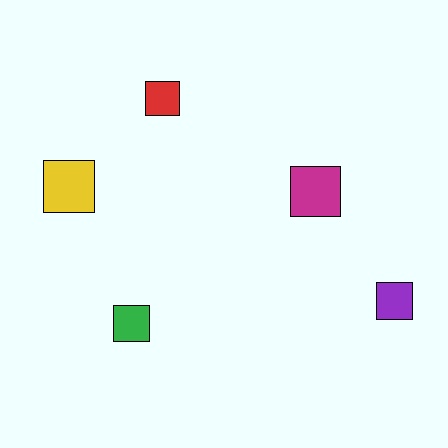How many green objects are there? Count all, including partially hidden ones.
There is 1 green object.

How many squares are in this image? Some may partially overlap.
There are 5 squares.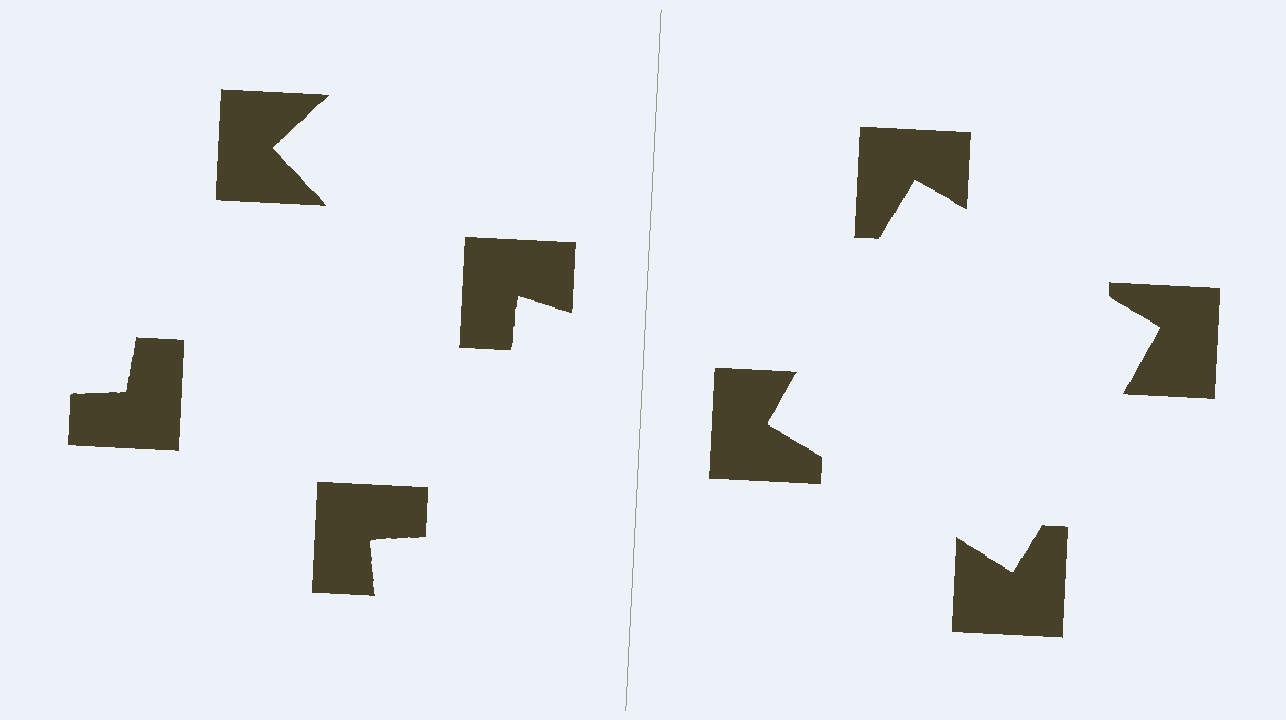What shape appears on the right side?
An illusory square.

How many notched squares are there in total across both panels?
8 — 4 on each side.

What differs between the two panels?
The notched squares are positioned identically on both sides; only the wedge orientations differ. On the right they align to a square; on the left they are misaligned.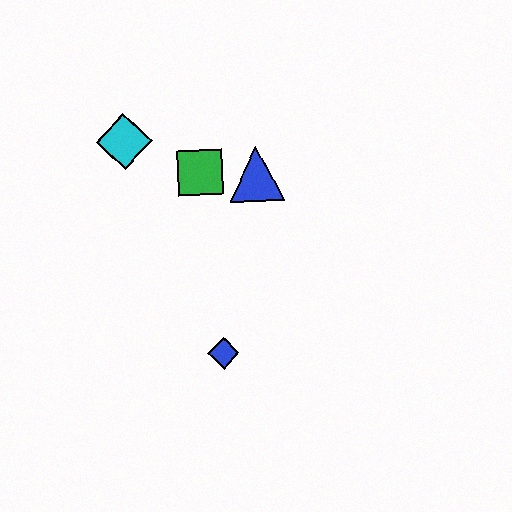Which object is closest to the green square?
The blue triangle is closest to the green square.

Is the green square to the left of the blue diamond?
Yes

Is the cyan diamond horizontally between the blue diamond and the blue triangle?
No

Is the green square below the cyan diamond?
Yes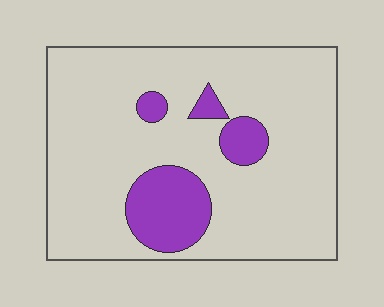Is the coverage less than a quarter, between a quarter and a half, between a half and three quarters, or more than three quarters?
Less than a quarter.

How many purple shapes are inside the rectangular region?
4.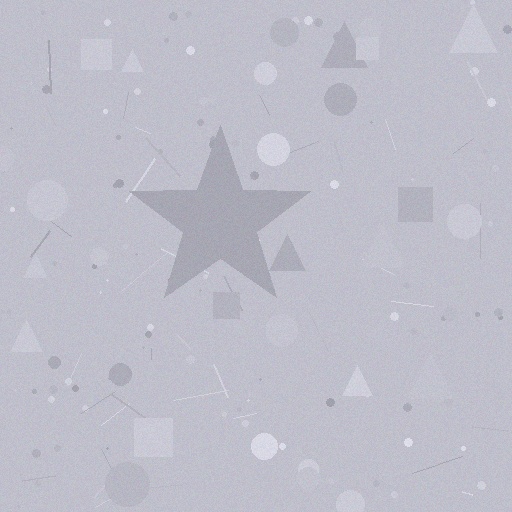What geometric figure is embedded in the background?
A star is embedded in the background.